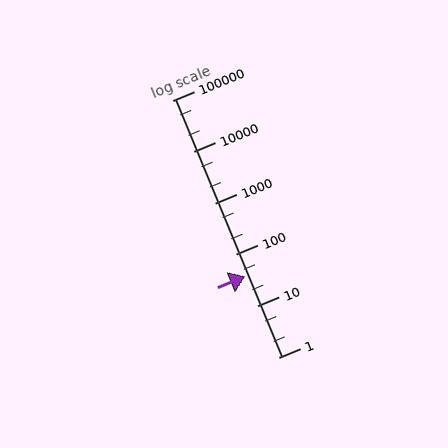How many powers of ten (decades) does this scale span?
The scale spans 5 decades, from 1 to 100000.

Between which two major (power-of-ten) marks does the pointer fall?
The pointer is between 10 and 100.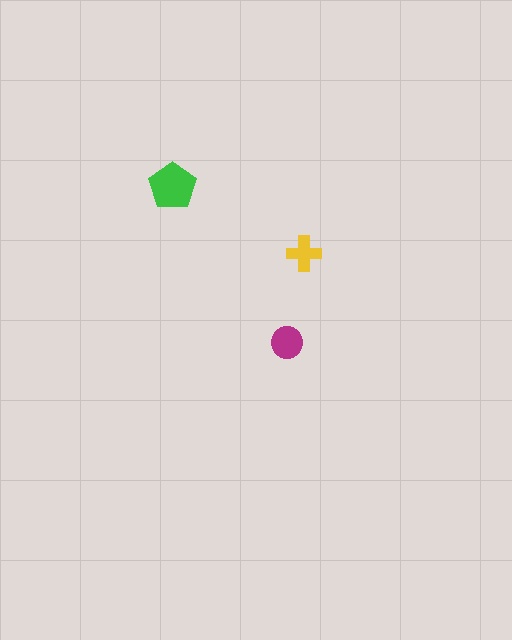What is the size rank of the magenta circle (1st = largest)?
2nd.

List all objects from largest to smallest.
The green pentagon, the magenta circle, the yellow cross.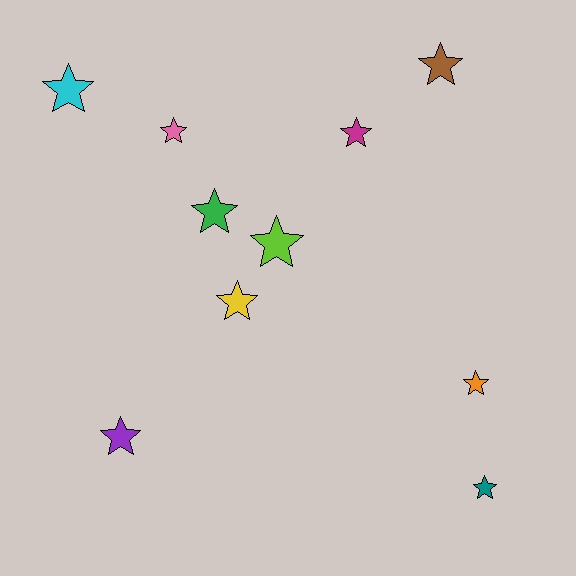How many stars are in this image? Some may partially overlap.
There are 10 stars.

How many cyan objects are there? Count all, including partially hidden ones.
There is 1 cyan object.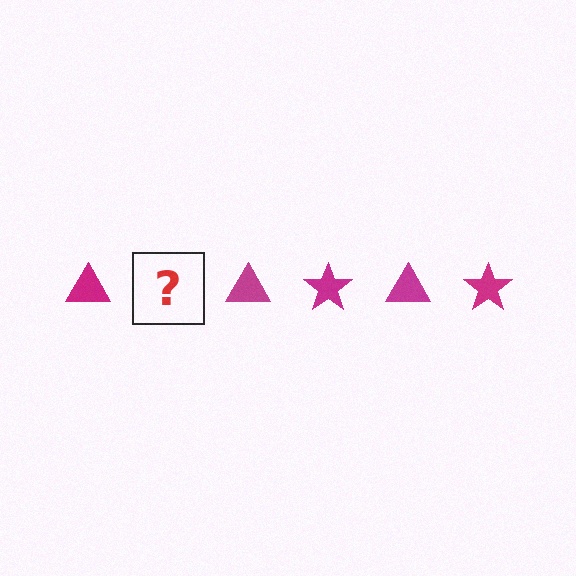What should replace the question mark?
The question mark should be replaced with a magenta star.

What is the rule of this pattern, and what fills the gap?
The rule is that the pattern cycles through triangle, star shapes in magenta. The gap should be filled with a magenta star.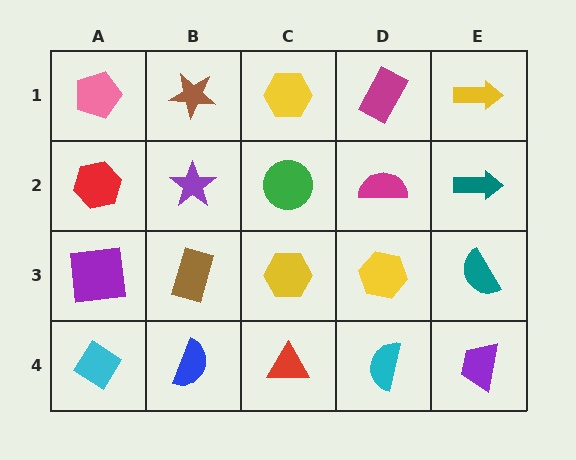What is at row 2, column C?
A green circle.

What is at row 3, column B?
A brown rectangle.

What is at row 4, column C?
A red triangle.